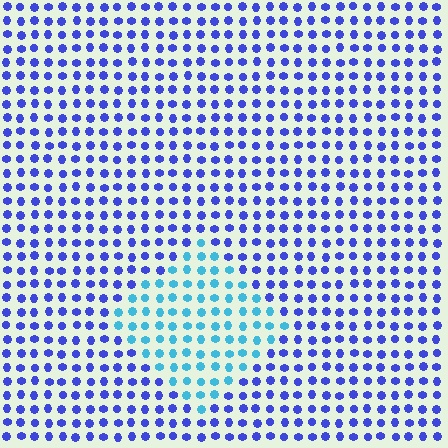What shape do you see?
I see a diamond.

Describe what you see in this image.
The image is filled with small blue elements in a uniform arrangement. A diamond-shaped region is visible where the elements are tinted to a slightly different hue, forming a subtle color boundary.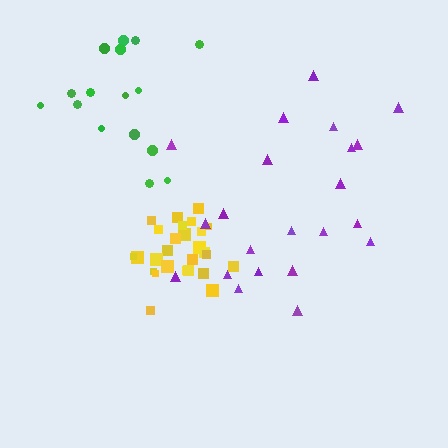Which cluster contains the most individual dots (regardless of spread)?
Yellow (28).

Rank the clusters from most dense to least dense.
yellow, green, purple.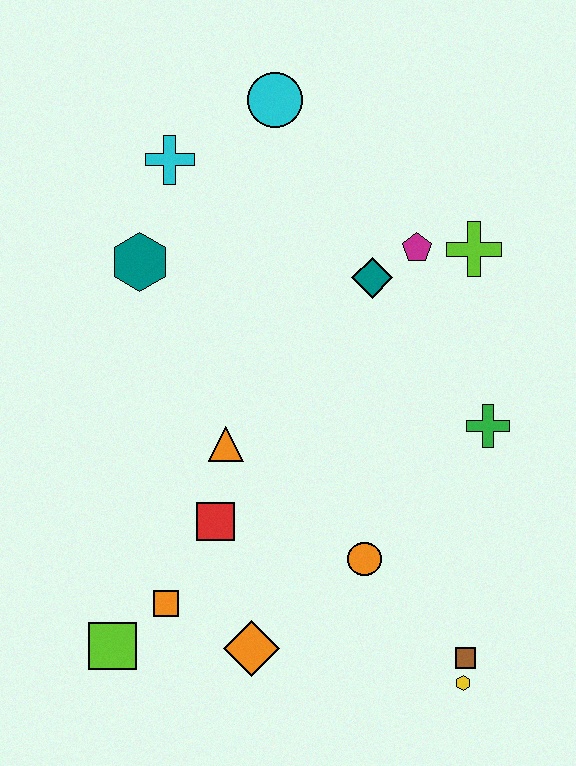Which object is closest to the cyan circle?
The cyan cross is closest to the cyan circle.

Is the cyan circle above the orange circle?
Yes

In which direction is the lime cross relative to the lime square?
The lime cross is above the lime square.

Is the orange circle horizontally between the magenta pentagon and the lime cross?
No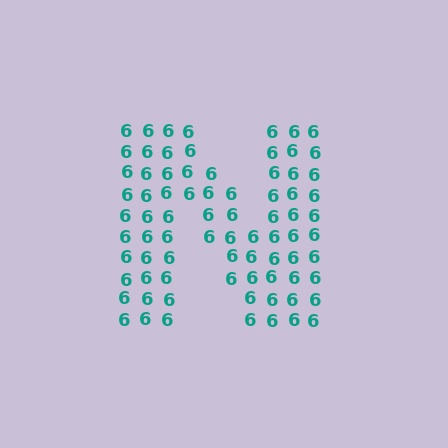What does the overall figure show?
The overall figure shows the letter N.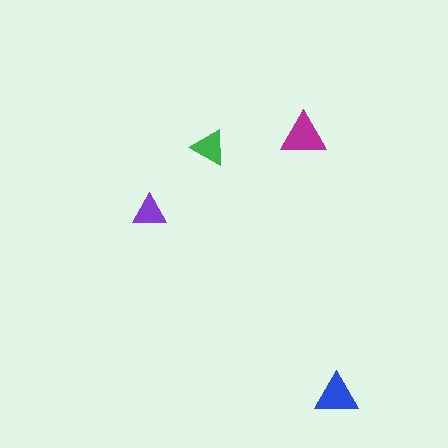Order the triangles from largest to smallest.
the magenta one, the blue one, the green one, the purple one.